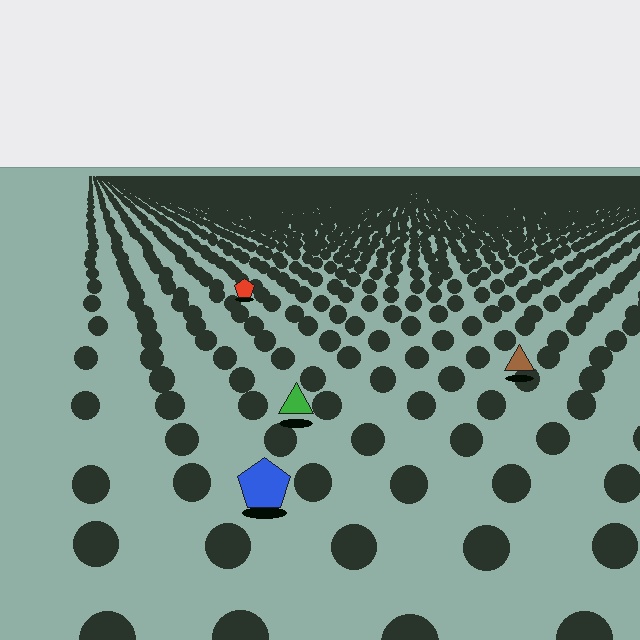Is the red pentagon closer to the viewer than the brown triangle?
No. The brown triangle is closer — you can tell from the texture gradient: the ground texture is coarser near it.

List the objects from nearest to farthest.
From nearest to farthest: the blue pentagon, the green triangle, the brown triangle, the red pentagon.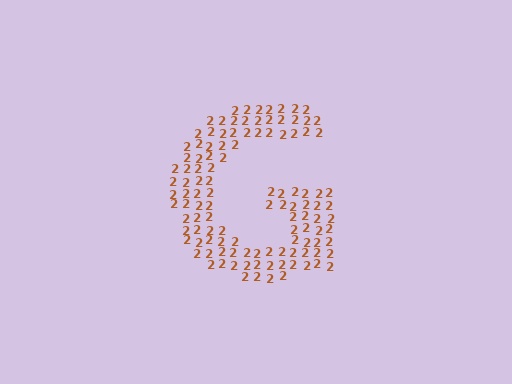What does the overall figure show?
The overall figure shows the letter G.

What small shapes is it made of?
It is made of small digit 2's.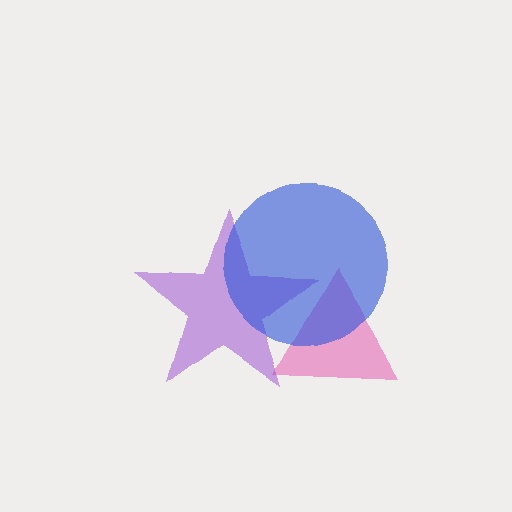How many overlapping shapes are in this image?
There are 3 overlapping shapes in the image.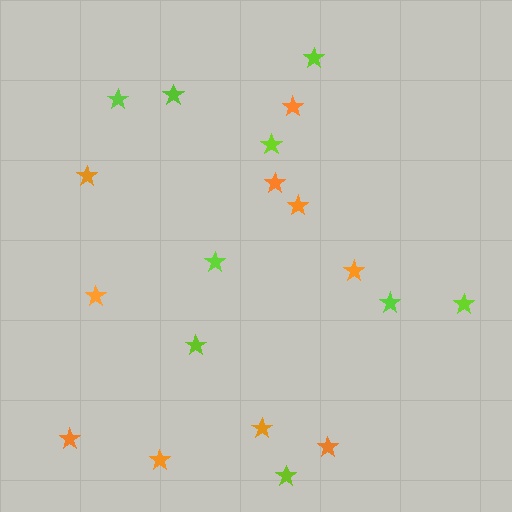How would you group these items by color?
There are 2 groups: one group of orange stars (10) and one group of lime stars (9).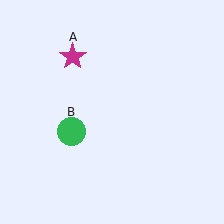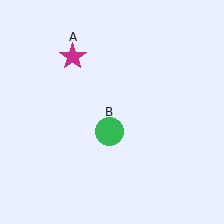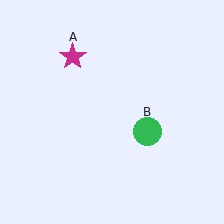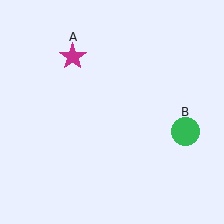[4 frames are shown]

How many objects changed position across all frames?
1 object changed position: green circle (object B).